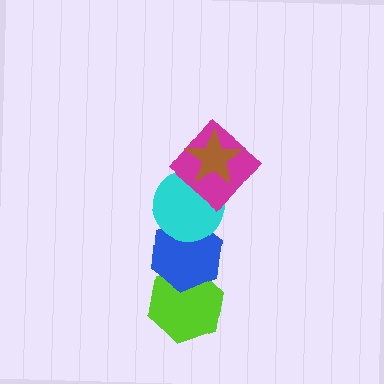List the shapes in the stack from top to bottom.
From top to bottom: the brown star, the magenta diamond, the cyan circle, the blue hexagon, the lime hexagon.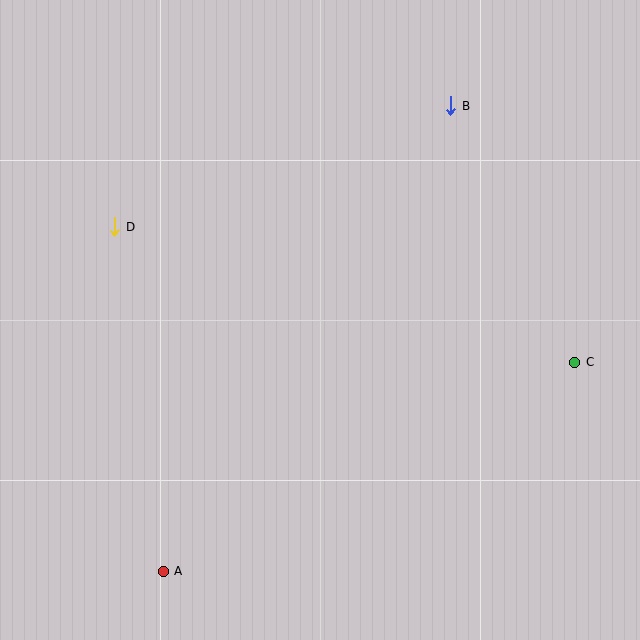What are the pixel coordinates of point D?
Point D is at (115, 227).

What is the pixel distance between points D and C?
The distance between D and C is 479 pixels.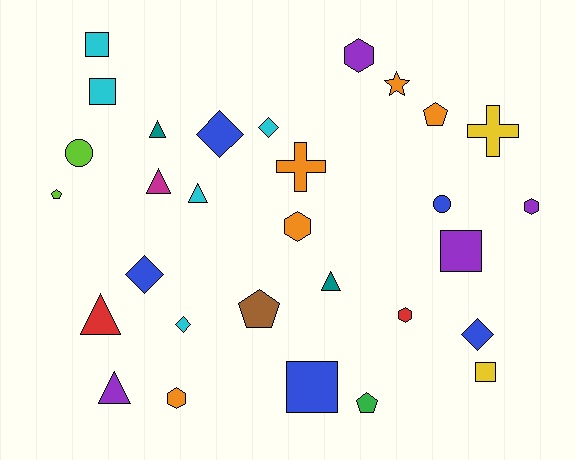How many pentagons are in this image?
There are 4 pentagons.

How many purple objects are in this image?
There are 4 purple objects.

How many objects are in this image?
There are 30 objects.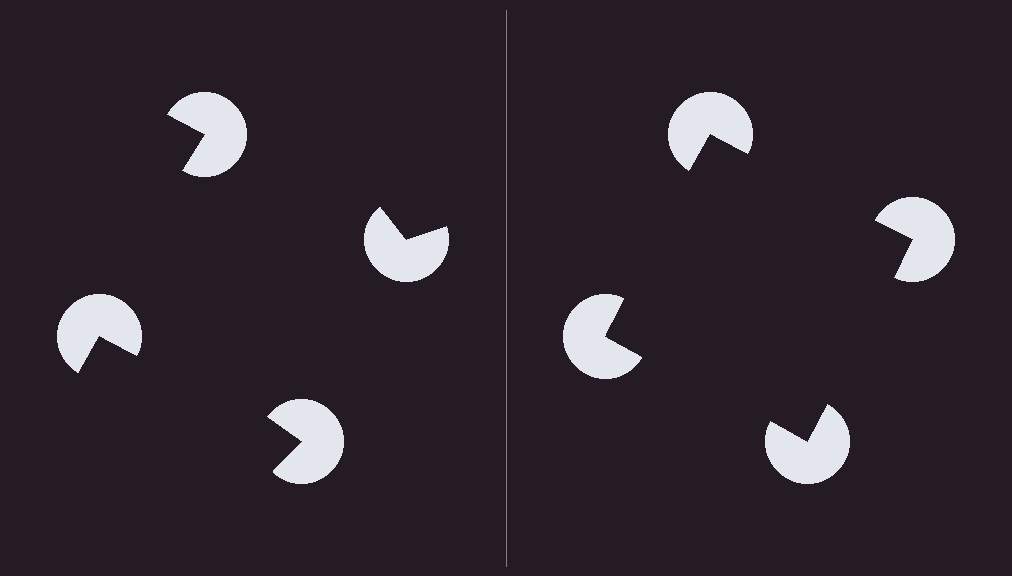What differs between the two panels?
The pac-man discs are positioned identically on both sides; only the wedge orientations differ. On the right they align to a square; on the left they are misaligned.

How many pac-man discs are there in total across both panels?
8 — 4 on each side.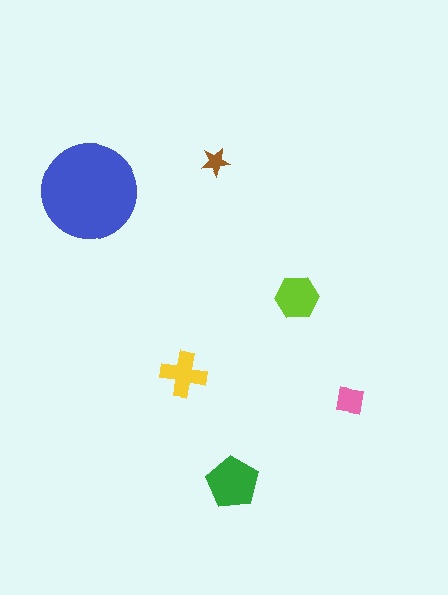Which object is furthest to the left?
The blue circle is leftmost.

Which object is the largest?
The blue circle.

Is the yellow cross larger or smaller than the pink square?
Larger.